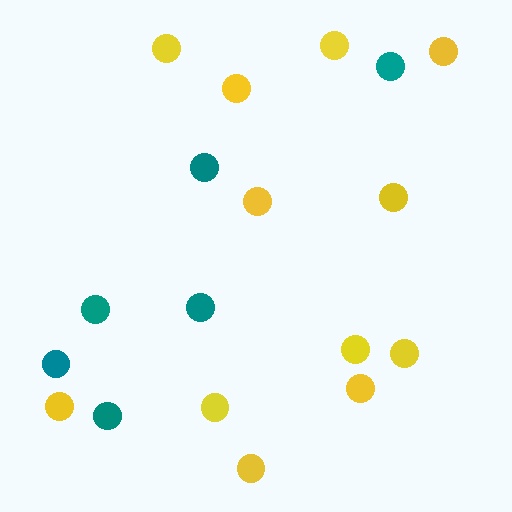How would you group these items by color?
There are 2 groups: one group of yellow circles (12) and one group of teal circles (6).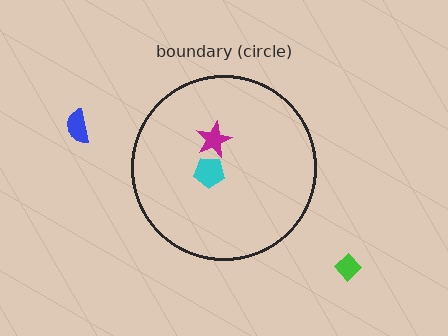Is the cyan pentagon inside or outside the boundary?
Inside.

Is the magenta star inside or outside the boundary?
Inside.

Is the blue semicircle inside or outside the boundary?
Outside.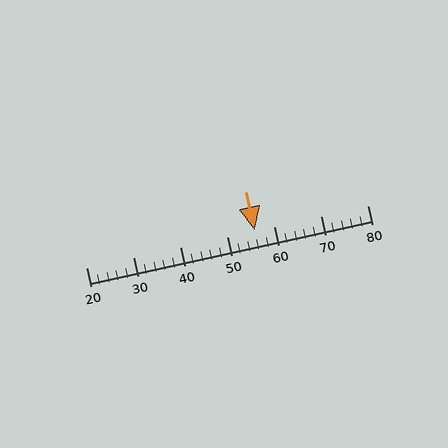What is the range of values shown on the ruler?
The ruler shows values from 20 to 80.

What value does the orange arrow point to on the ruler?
The orange arrow points to approximately 56.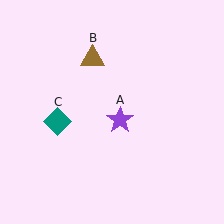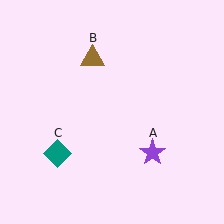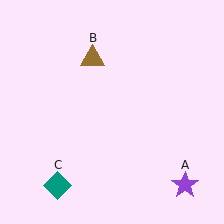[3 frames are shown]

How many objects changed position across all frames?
2 objects changed position: purple star (object A), teal diamond (object C).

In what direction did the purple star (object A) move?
The purple star (object A) moved down and to the right.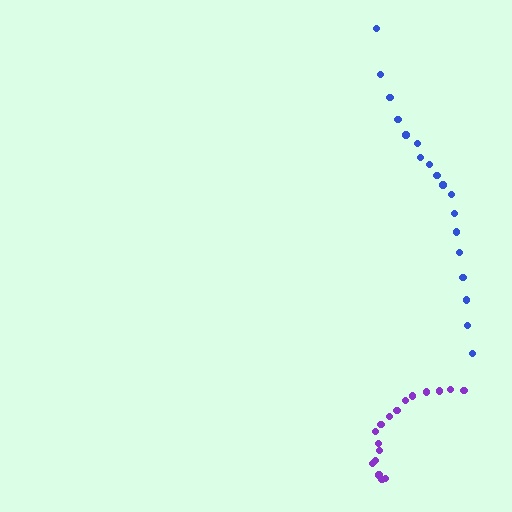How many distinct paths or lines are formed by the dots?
There are 2 distinct paths.